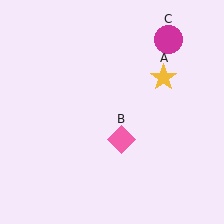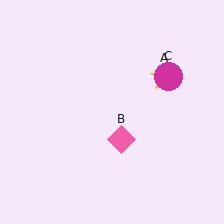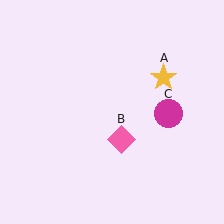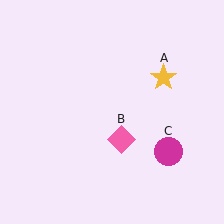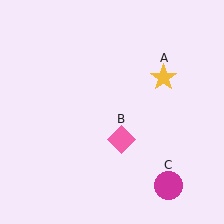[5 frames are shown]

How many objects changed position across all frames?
1 object changed position: magenta circle (object C).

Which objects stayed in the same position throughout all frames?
Yellow star (object A) and pink diamond (object B) remained stationary.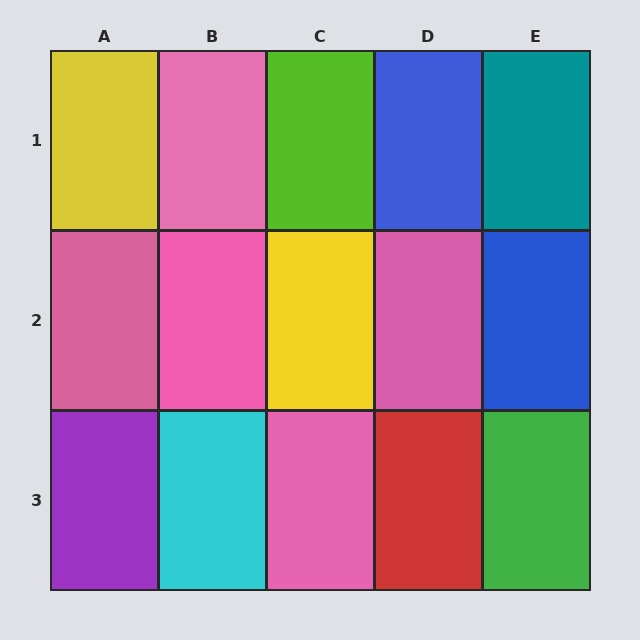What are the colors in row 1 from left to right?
Yellow, pink, lime, blue, teal.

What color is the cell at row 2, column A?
Pink.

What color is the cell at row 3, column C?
Pink.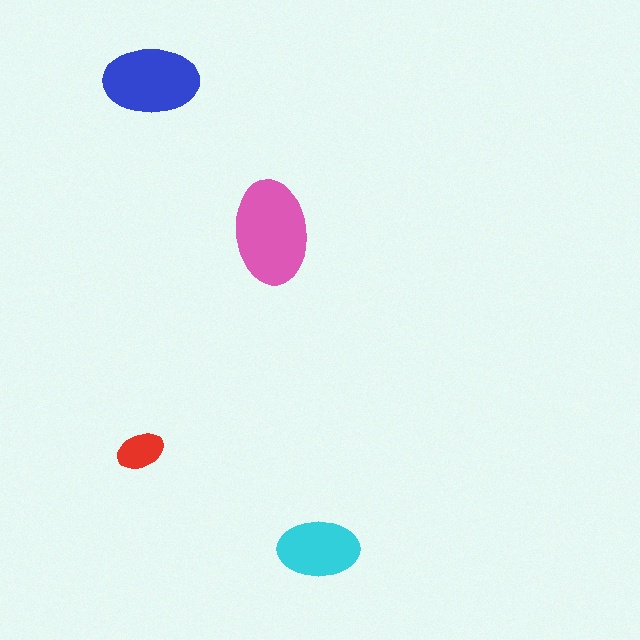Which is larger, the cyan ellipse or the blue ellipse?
The blue one.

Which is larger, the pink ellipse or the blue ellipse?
The pink one.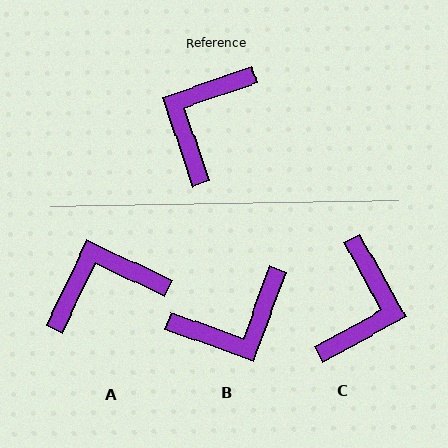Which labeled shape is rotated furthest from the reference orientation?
C, about 170 degrees away.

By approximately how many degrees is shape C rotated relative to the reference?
Approximately 170 degrees clockwise.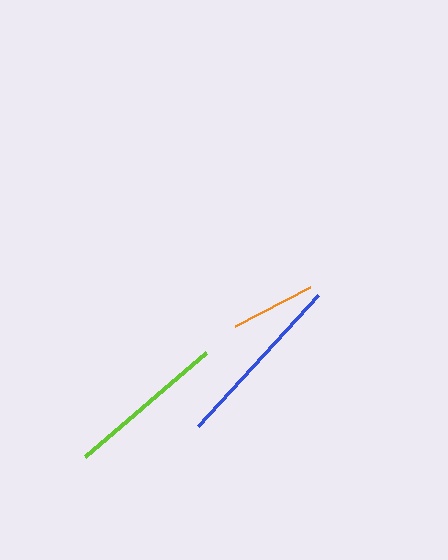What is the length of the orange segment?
The orange segment is approximately 84 pixels long.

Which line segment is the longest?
The blue line is the longest at approximately 177 pixels.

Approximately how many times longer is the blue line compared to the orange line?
The blue line is approximately 2.1 times the length of the orange line.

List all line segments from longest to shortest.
From longest to shortest: blue, lime, orange.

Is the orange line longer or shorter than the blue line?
The blue line is longer than the orange line.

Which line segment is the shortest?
The orange line is the shortest at approximately 84 pixels.